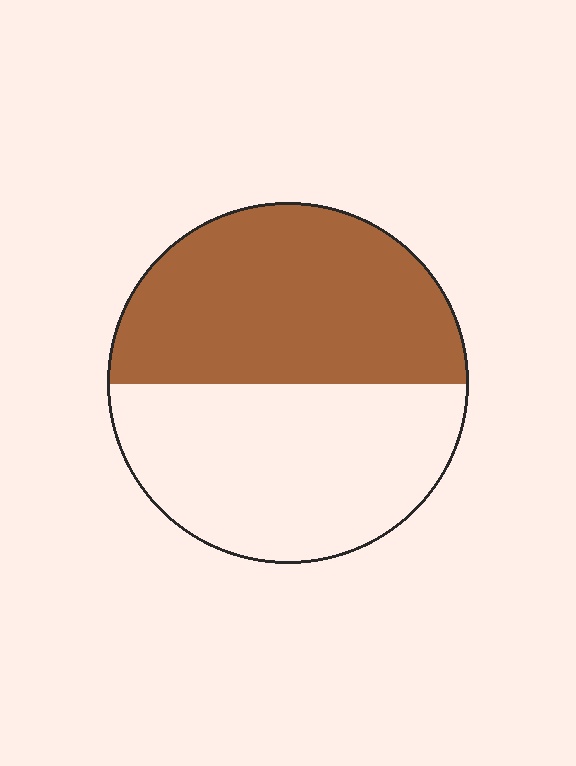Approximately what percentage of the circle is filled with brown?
Approximately 50%.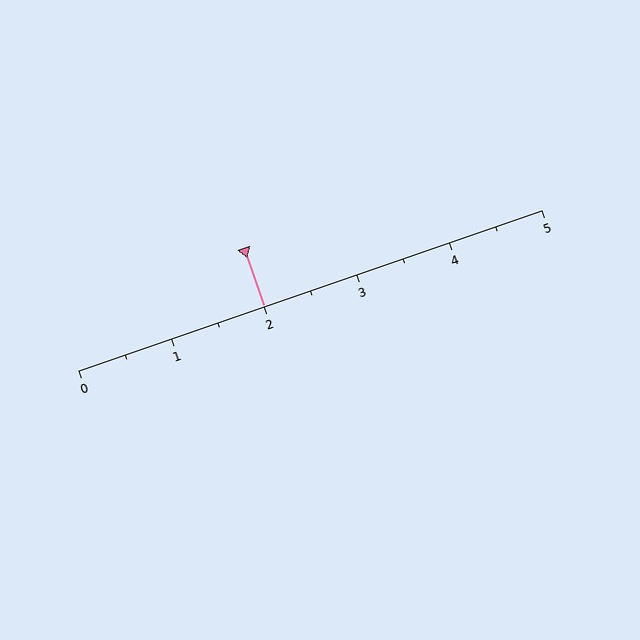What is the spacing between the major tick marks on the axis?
The major ticks are spaced 1 apart.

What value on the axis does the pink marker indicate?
The marker indicates approximately 2.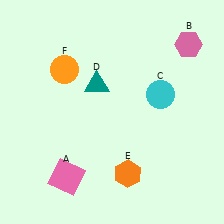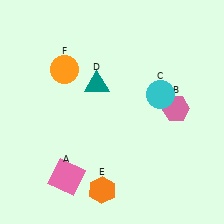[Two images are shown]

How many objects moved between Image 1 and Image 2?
2 objects moved between the two images.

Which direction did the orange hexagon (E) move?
The orange hexagon (E) moved left.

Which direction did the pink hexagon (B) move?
The pink hexagon (B) moved down.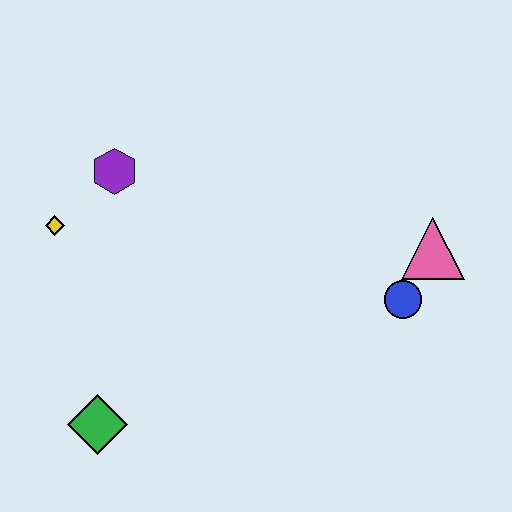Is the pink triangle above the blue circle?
Yes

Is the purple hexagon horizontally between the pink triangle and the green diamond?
Yes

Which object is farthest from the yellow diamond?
The pink triangle is farthest from the yellow diamond.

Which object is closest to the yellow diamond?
The purple hexagon is closest to the yellow diamond.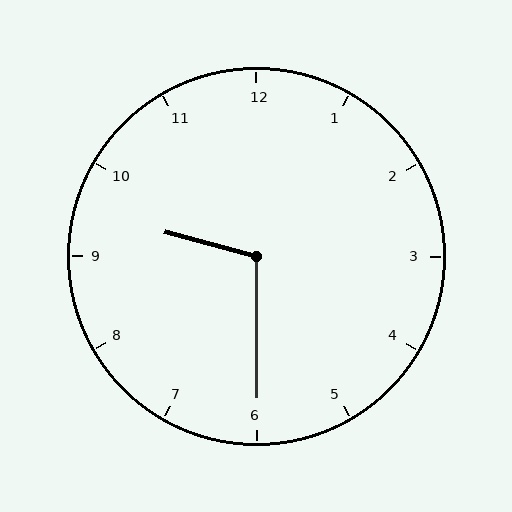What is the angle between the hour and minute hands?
Approximately 105 degrees.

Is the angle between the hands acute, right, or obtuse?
It is obtuse.